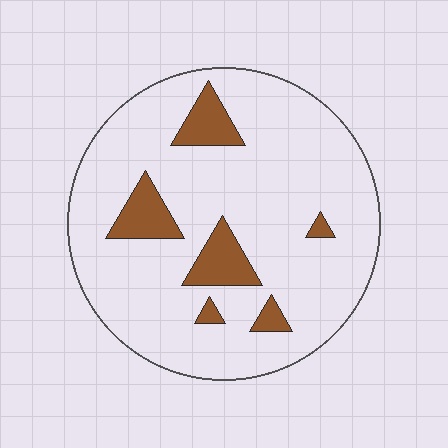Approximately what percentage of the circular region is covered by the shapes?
Approximately 15%.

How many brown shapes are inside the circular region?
6.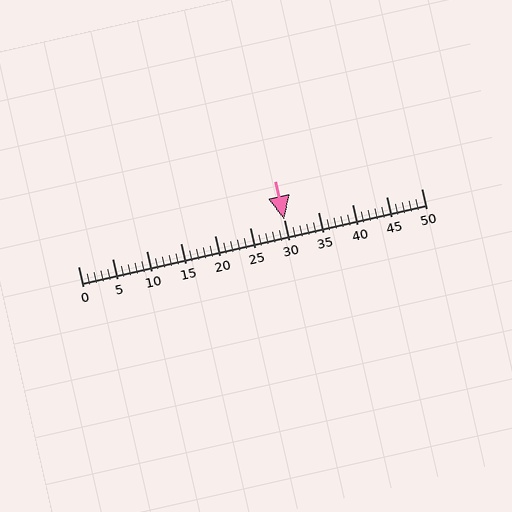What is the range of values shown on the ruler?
The ruler shows values from 0 to 50.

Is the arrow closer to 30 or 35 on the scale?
The arrow is closer to 30.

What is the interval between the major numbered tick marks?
The major tick marks are spaced 5 units apart.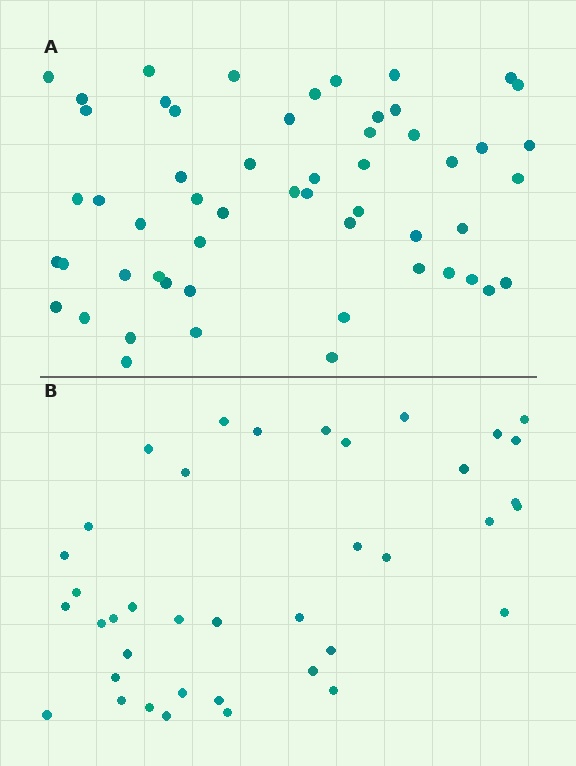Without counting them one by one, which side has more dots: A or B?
Region A (the top region) has more dots.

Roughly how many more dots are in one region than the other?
Region A has approximately 15 more dots than region B.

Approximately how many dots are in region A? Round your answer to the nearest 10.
About 60 dots. (The exact count is 55, which rounds to 60.)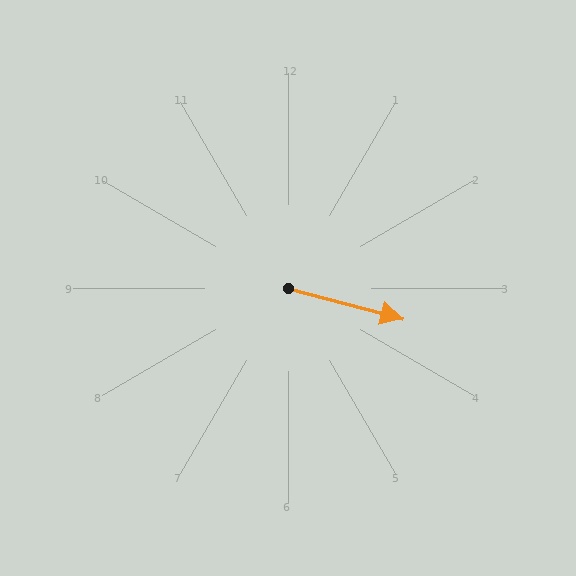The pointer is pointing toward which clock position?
Roughly 4 o'clock.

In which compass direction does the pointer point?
East.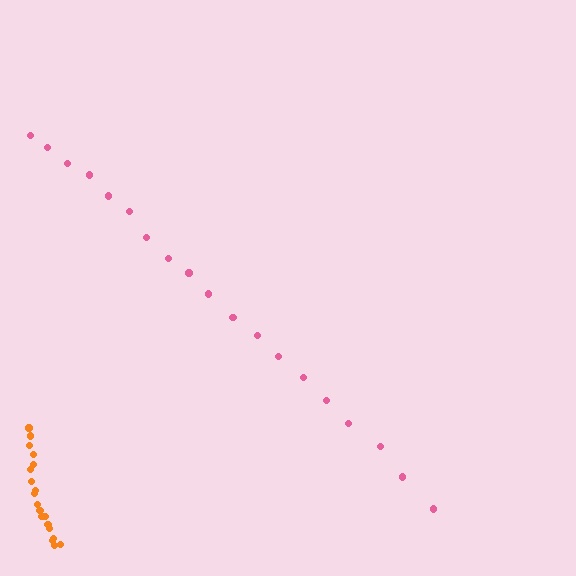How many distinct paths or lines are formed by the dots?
There are 2 distinct paths.